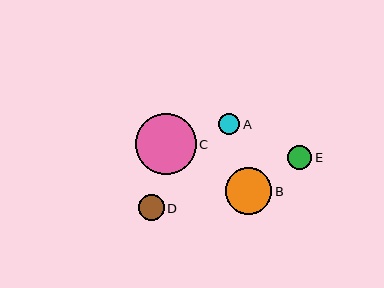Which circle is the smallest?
Circle A is the smallest with a size of approximately 21 pixels.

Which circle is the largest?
Circle C is the largest with a size of approximately 61 pixels.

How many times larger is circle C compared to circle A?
Circle C is approximately 2.9 times the size of circle A.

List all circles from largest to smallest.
From largest to smallest: C, B, D, E, A.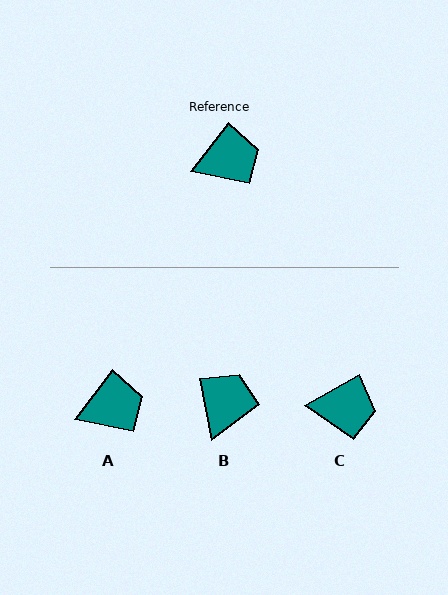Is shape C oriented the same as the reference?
No, it is off by about 23 degrees.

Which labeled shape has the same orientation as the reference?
A.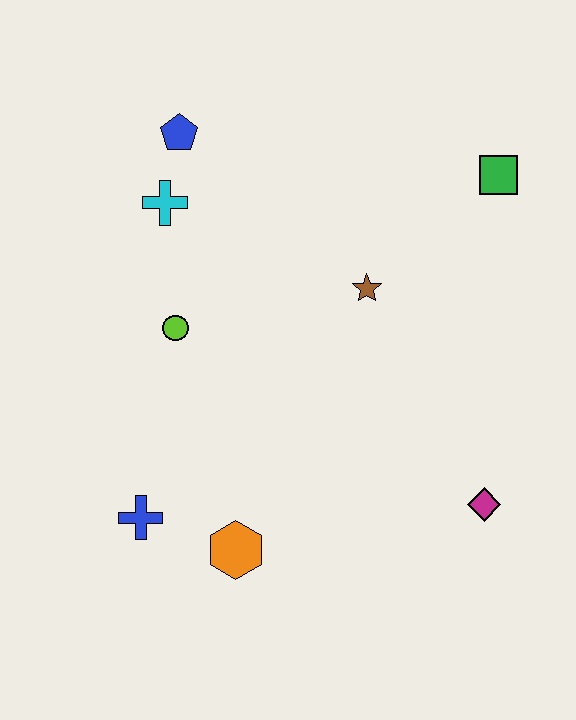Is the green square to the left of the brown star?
No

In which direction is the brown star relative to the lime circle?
The brown star is to the right of the lime circle.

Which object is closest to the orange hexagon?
The blue cross is closest to the orange hexagon.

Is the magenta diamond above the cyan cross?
No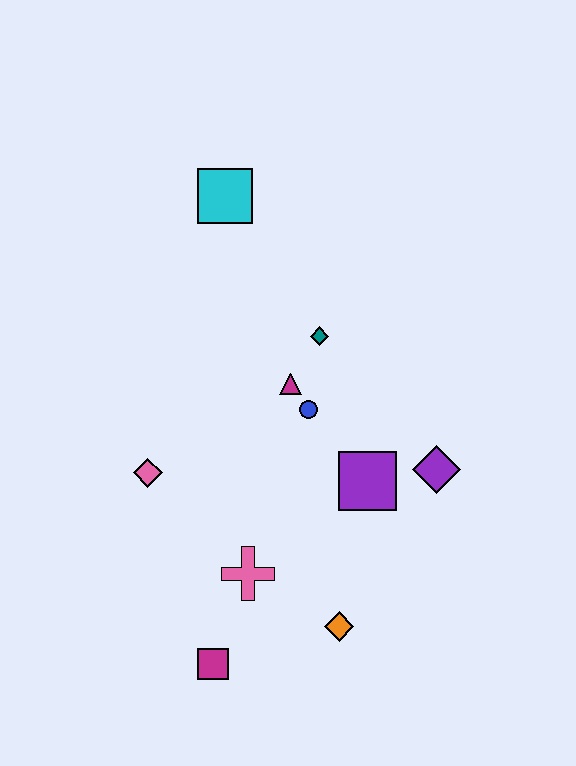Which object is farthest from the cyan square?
The magenta square is farthest from the cyan square.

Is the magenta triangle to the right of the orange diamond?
No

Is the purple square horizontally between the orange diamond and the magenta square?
No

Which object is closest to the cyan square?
The teal diamond is closest to the cyan square.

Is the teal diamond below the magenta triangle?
No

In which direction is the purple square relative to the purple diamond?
The purple square is to the left of the purple diamond.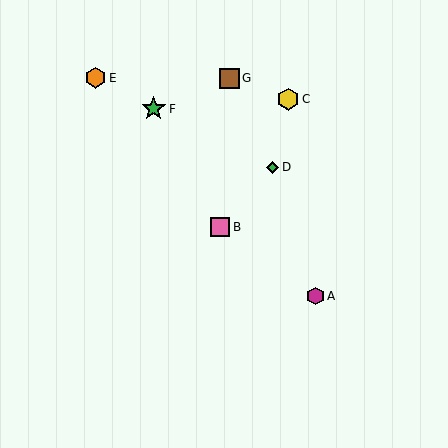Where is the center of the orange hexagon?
The center of the orange hexagon is at (95, 78).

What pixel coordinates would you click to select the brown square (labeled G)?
Click at (229, 78) to select the brown square G.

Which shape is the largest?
The green star (labeled F) is the largest.